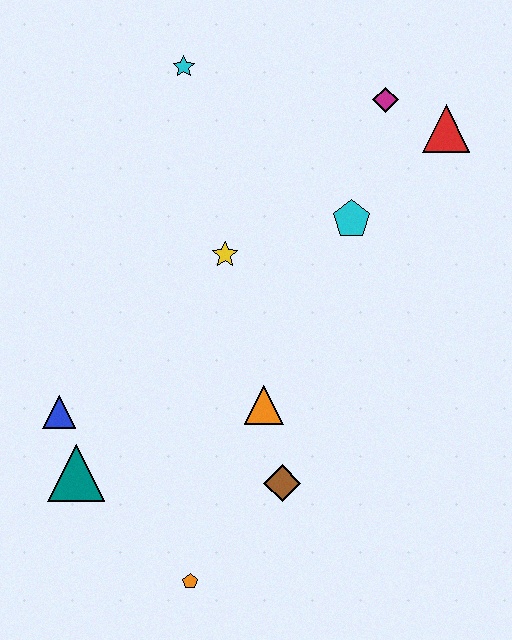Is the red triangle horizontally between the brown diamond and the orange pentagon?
No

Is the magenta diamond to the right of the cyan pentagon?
Yes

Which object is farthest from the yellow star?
The orange pentagon is farthest from the yellow star.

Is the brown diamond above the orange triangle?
No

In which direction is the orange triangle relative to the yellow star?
The orange triangle is below the yellow star.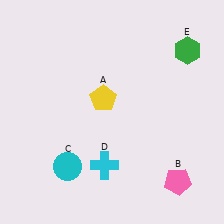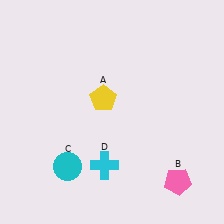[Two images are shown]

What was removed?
The green hexagon (E) was removed in Image 2.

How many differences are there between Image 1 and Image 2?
There is 1 difference between the two images.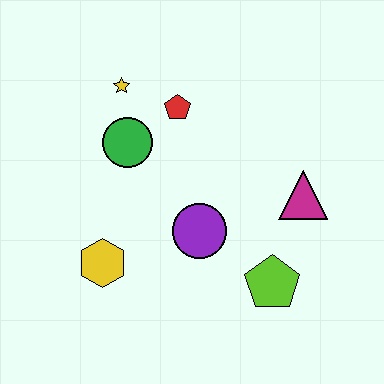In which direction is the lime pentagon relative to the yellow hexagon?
The lime pentagon is to the right of the yellow hexagon.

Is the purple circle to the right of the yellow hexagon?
Yes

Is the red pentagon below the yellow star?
Yes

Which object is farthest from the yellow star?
The lime pentagon is farthest from the yellow star.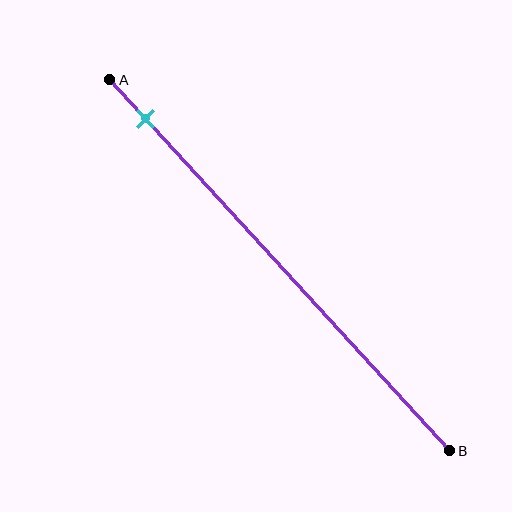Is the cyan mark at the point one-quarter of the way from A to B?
No, the mark is at about 10% from A, not at the 25% one-quarter point.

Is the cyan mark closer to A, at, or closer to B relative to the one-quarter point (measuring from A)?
The cyan mark is closer to point A than the one-quarter point of segment AB.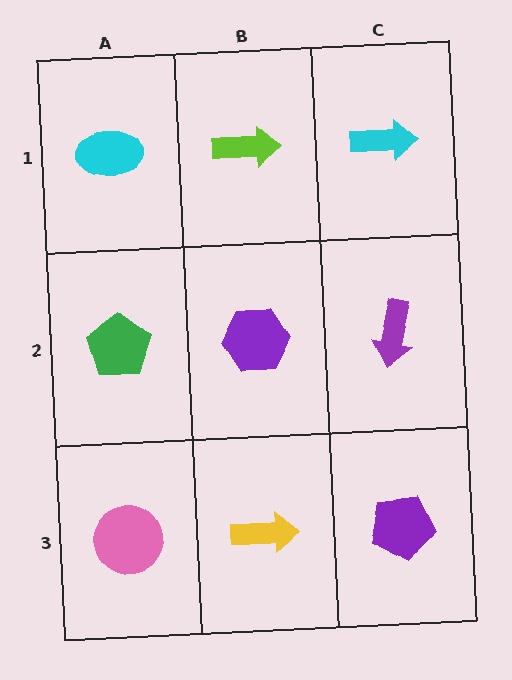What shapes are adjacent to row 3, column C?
A purple arrow (row 2, column C), a yellow arrow (row 3, column B).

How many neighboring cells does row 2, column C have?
3.